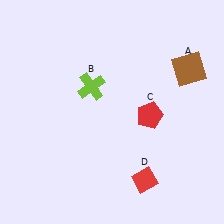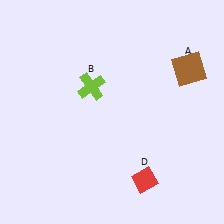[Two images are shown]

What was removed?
The red pentagon (C) was removed in Image 2.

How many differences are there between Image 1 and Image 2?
There is 1 difference between the two images.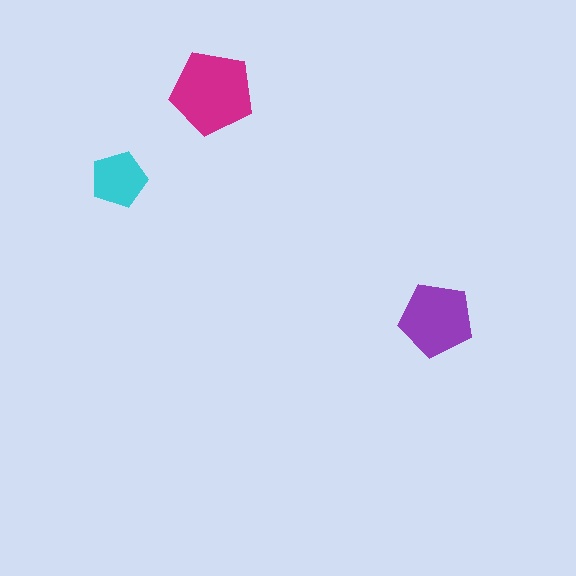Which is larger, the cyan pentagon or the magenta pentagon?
The magenta one.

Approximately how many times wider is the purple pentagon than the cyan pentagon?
About 1.5 times wider.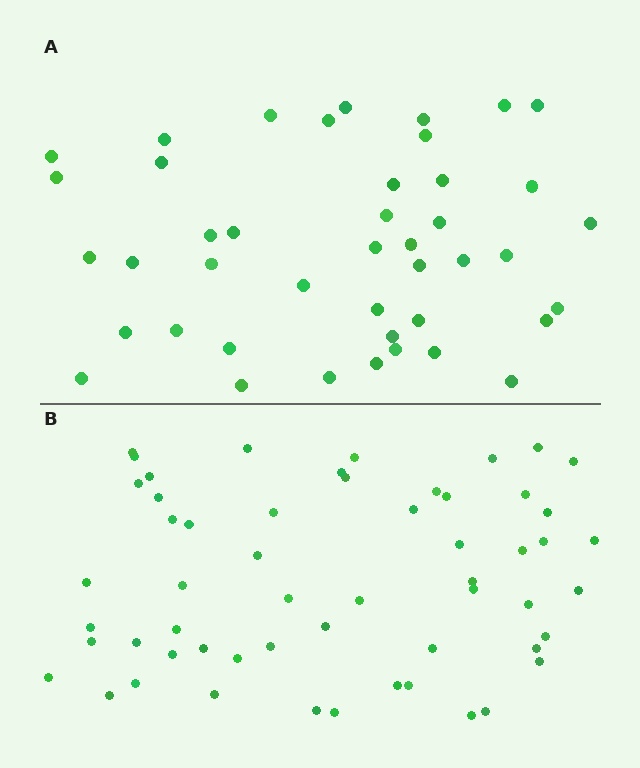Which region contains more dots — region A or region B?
Region B (the bottom region) has more dots.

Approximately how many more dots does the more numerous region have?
Region B has approximately 15 more dots than region A.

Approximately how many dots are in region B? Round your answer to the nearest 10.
About 60 dots. (The exact count is 56, which rounds to 60.)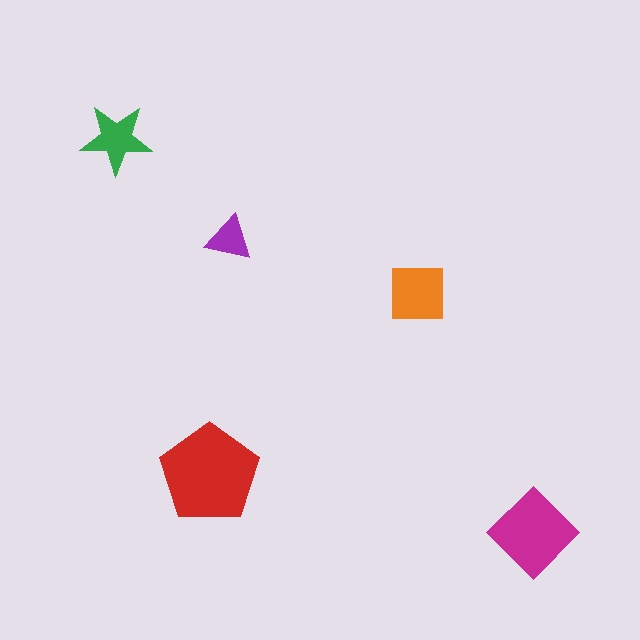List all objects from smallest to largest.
The purple triangle, the green star, the orange square, the magenta diamond, the red pentagon.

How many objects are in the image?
There are 5 objects in the image.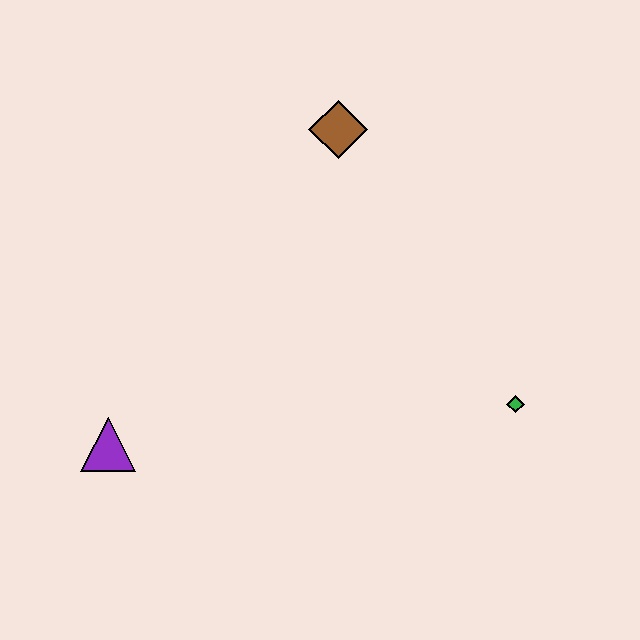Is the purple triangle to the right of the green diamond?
No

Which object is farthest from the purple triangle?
The green diamond is farthest from the purple triangle.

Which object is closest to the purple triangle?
The brown diamond is closest to the purple triangle.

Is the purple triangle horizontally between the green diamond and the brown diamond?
No